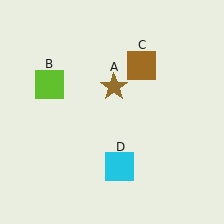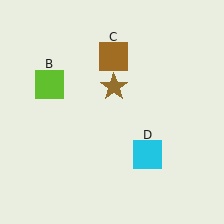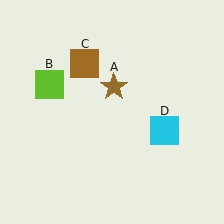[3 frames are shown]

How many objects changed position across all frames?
2 objects changed position: brown square (object C), cyan square (object D).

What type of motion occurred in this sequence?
The brown square (object C), cyan square (object D) rotated counterclockwise around the center of the scene.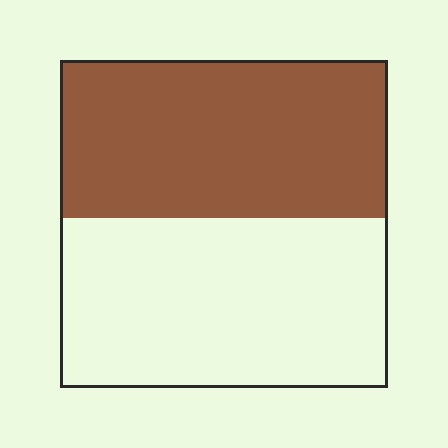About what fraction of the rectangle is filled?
About one half (1/2).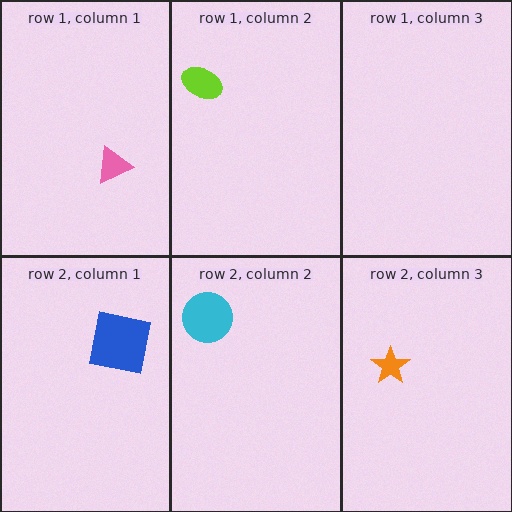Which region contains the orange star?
The row 2, column 3 region.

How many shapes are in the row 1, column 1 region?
1.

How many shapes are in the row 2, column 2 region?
1.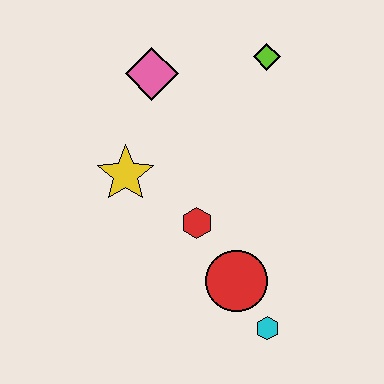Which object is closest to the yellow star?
The red hexagon is closest to the yellow star.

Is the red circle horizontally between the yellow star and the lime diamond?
Yes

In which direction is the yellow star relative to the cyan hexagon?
The yellow star is above the cyan hexagon.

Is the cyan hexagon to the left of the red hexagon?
No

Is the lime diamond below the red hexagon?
No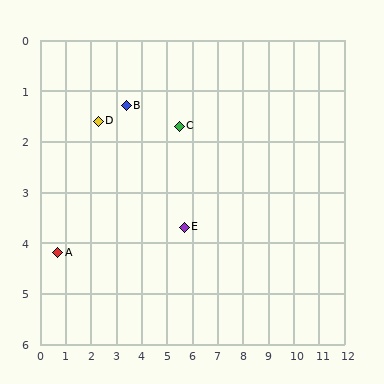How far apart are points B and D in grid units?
Points B and D are about 1.1 grid units apart.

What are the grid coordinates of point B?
Point B is at approximately (3.4, 1.3).